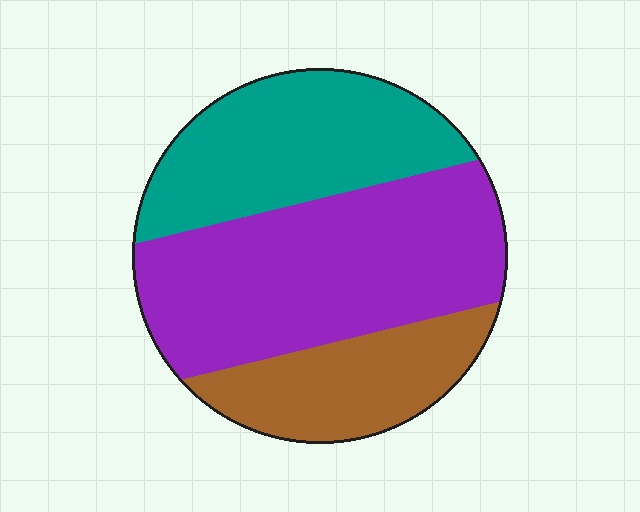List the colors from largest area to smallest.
From largest to smallest: purple, teal, brown.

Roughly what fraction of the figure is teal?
Teal covers 31% of the figure.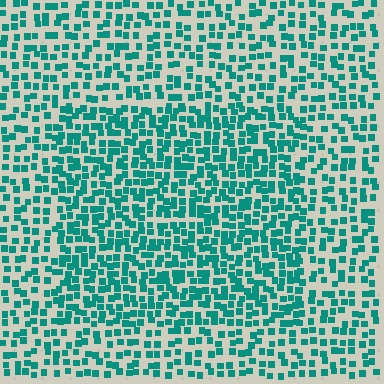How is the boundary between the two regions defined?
The boundary is defined by a change in element density (approximately 1.6x ratio). All elements are the same color, size, and shape.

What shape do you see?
I see a rectangle.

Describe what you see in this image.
The image contains small teal elements arranged at two different densities. A rectangle-shaped region is visible where the elements are more densely packed than the surrounding area.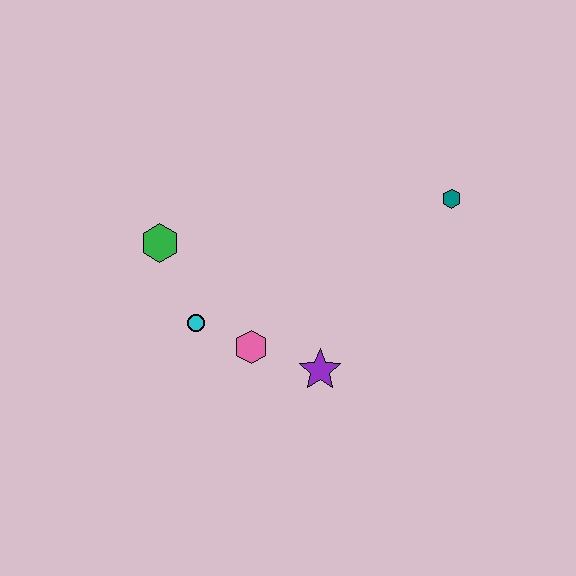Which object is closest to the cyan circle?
The pink hexagon is closest to the cyan circle.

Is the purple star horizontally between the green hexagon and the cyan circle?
No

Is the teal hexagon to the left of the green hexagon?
No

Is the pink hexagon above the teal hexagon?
No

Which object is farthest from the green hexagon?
The teal hexagon is farthest from the green hexagon.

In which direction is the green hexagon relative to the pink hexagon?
The green hexagon is above the pink hexagon.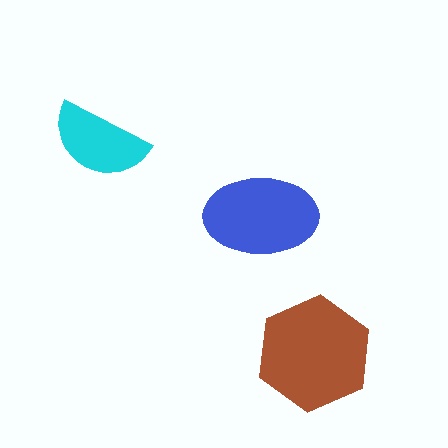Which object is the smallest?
The cyan semicircle.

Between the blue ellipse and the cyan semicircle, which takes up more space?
The blue ellipse.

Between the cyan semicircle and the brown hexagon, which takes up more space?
The brown hexagon.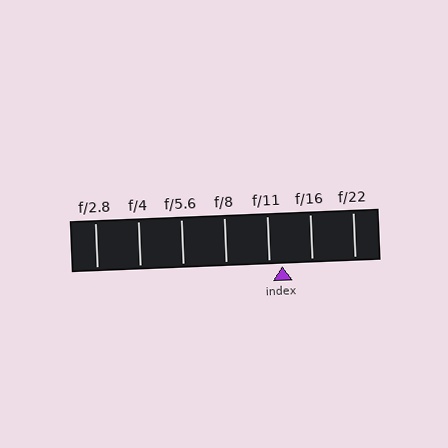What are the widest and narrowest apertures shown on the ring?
The widest aperture shown is f/2.8 and the narrowest is f/22.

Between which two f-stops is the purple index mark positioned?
The index mark is between f/11 and f/16.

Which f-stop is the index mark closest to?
The index mark is closest to f/11.